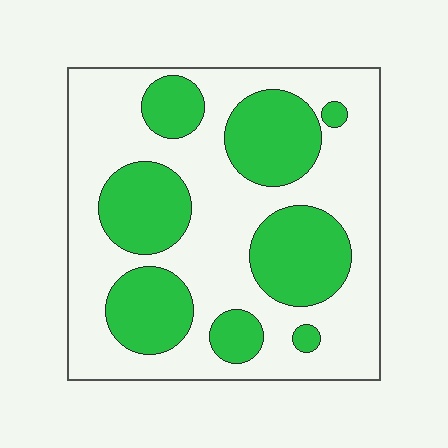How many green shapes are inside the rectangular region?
8.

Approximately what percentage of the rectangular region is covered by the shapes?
Approximately 35%.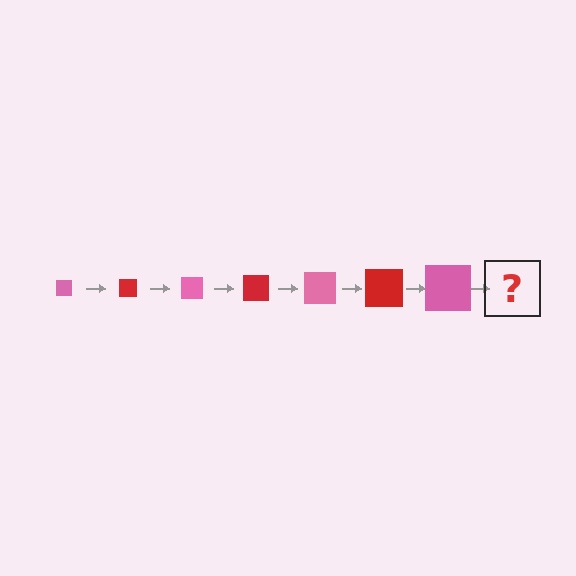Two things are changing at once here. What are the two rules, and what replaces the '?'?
The two rules are that the square grows larger each step and the color cycles through pink and red. The '?' should be a red square, larger than the previous one.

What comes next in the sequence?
The next element should be a red square, larger than the previous one.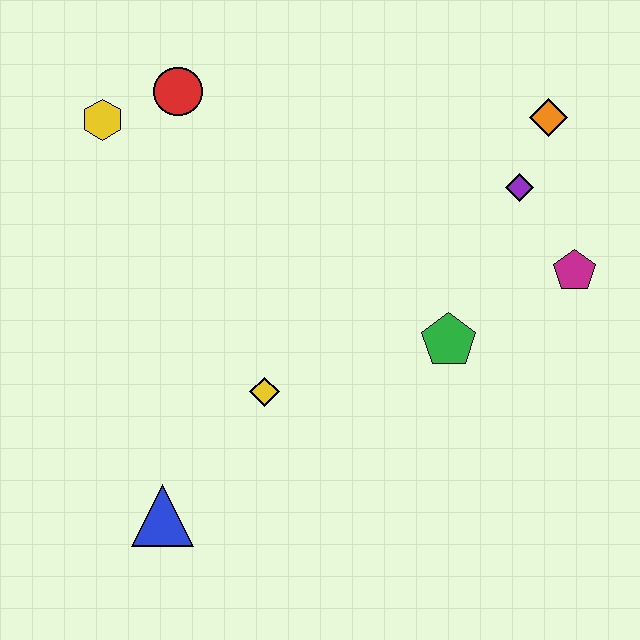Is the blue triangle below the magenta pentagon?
Yes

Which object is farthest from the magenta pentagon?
The yellow hexagon is farthest from the magenta pentagon.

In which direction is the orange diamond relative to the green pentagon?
The orange diamond is above the green pentagon.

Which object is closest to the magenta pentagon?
The purple diamond is closest to the magenta pentagon.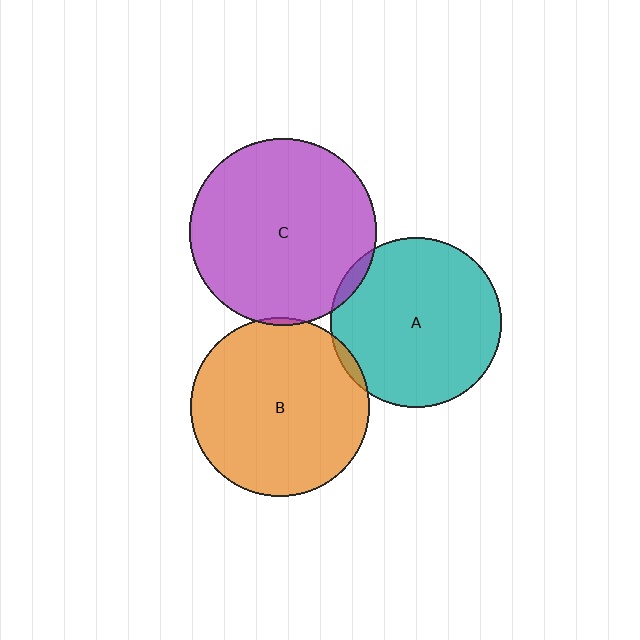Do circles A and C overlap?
Yes.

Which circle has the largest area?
Circle C (purple).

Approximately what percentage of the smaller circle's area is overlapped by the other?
Approximately 5%.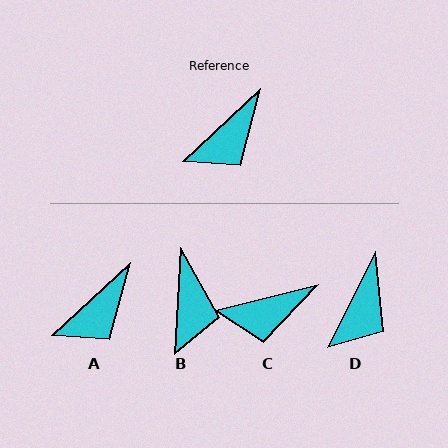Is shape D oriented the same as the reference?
No, it is off by about 20 degrees.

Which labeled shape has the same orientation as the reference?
A.